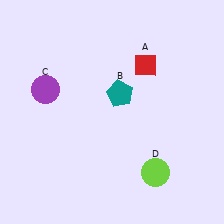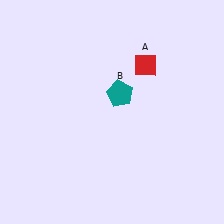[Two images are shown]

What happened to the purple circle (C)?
The purple circle (C) was removed in Image 2. It was in the top-left area of Image 1.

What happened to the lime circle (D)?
The lime circle (D) was removed in Image 2. It was in the bottom-right area of Image 1.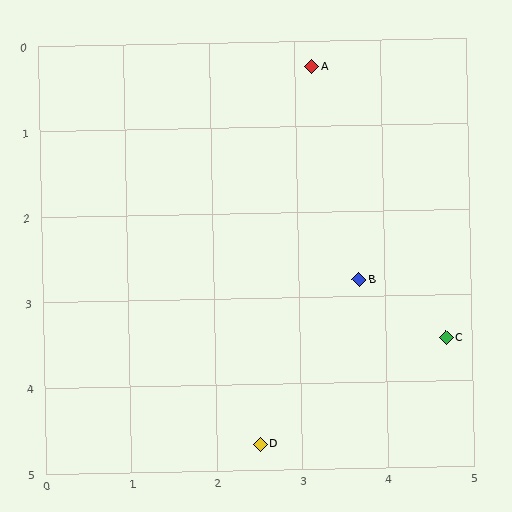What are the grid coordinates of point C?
Point C is at approximately (4.7, 3.5).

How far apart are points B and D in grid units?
Points B and D are about 2.2 grid units apart.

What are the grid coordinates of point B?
Point B is at approximately (3.7, 2.8).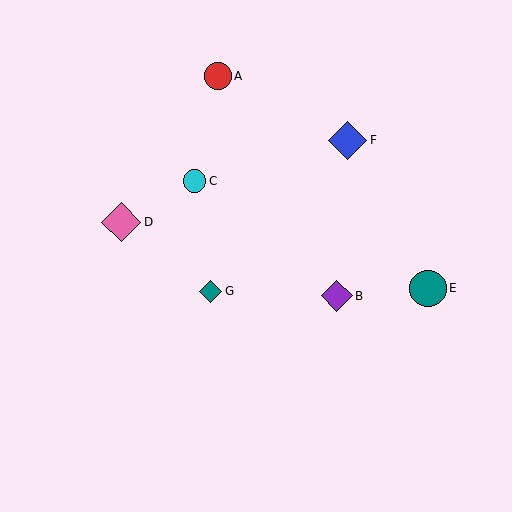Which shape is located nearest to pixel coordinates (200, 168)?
The cyan circle (labeled C) at (195, 181) is nearest to that location.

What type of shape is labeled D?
Shape D is a pink diamond.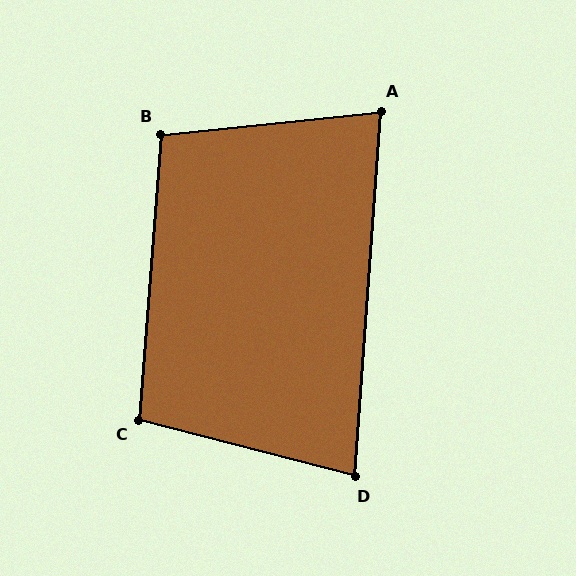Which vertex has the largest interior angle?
B, at approximately 100 degrees.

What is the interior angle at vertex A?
Approximately 80 degrees (acute).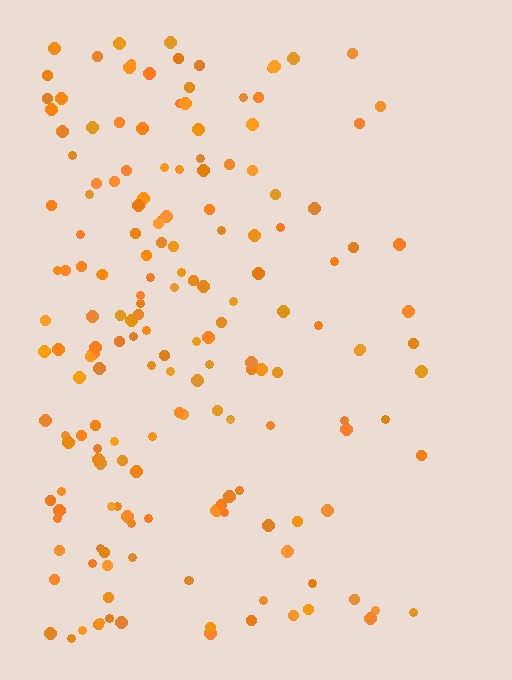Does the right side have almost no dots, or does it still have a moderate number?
Still a moderate number, just noticeably fewer than the left.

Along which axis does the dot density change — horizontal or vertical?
Horizontal.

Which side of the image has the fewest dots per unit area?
The right.